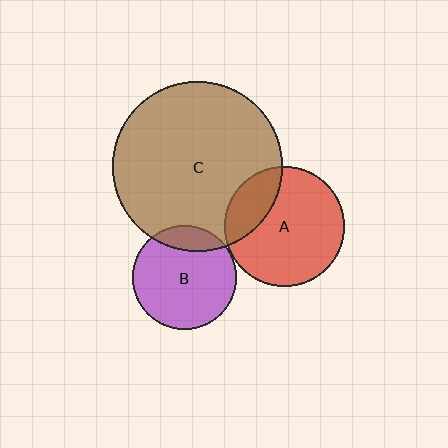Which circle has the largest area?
Circle C (brown).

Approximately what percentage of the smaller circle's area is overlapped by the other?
Approximately 15%.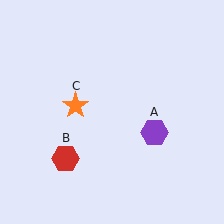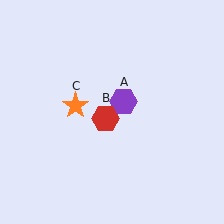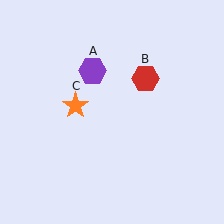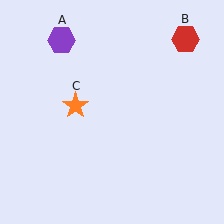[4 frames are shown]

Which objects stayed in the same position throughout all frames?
Orange star (object C) remained stationary.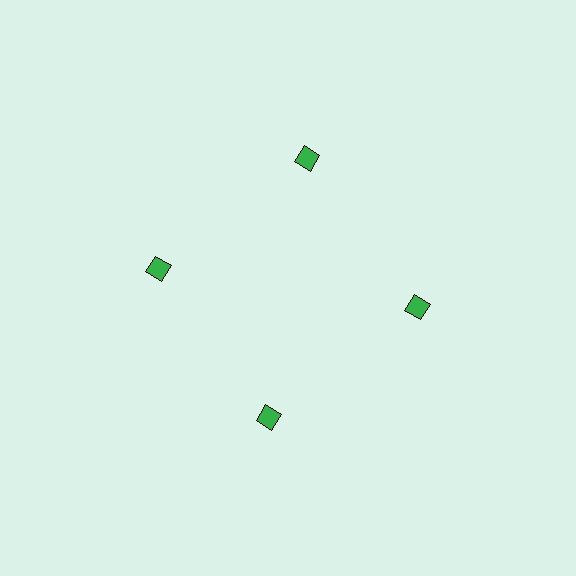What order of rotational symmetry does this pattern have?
This pattern has 4-fold rotational symmetry.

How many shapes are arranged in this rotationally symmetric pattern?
There are 4 shapes, arranged in 4 groups of 1.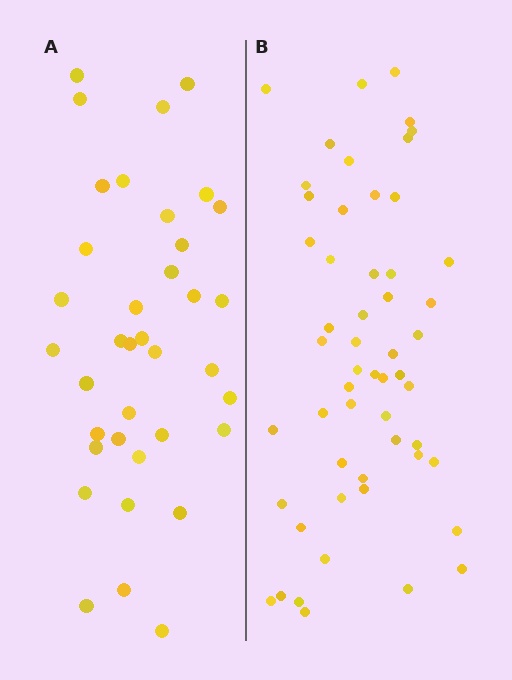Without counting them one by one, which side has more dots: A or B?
Region B (the right region) has more dots.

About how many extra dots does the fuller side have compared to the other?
Region B has approximately 15 more dots than region A.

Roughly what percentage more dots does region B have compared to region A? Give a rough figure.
About 45% more.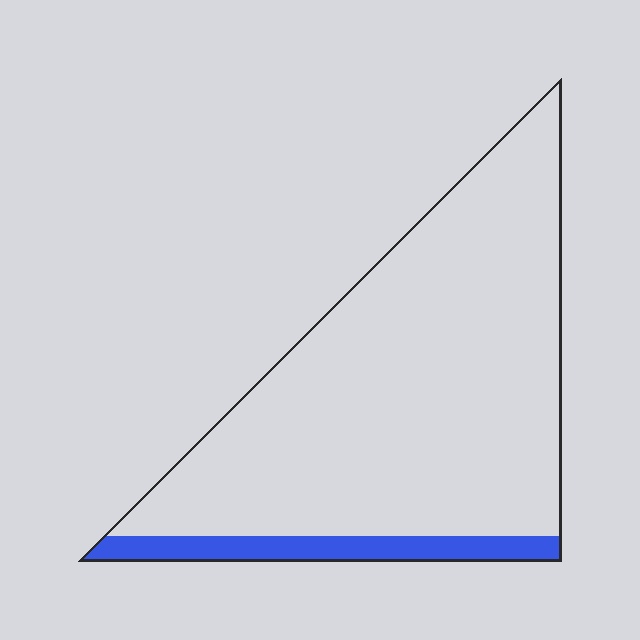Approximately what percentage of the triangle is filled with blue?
Approximately 10%.